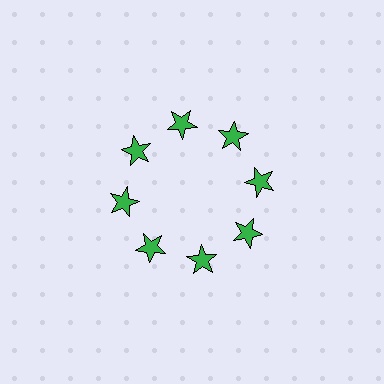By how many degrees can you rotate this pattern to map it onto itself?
The pattern maps onto itself every 45 degrees of rotation.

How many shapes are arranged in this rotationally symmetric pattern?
There are 8 shapes, arranged in 8 groups of 1.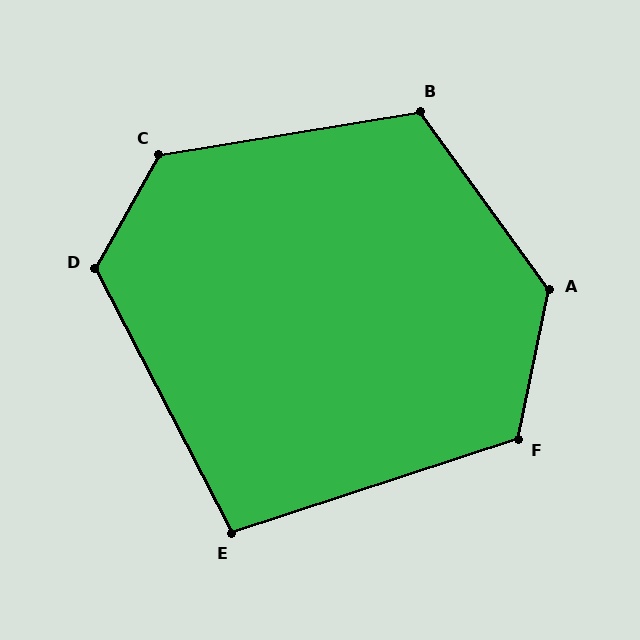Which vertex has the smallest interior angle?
E, at approximately 99 degrees.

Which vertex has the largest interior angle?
A, at approximately 132 degrees.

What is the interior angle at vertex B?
Approximately 117 degrees (obtuse).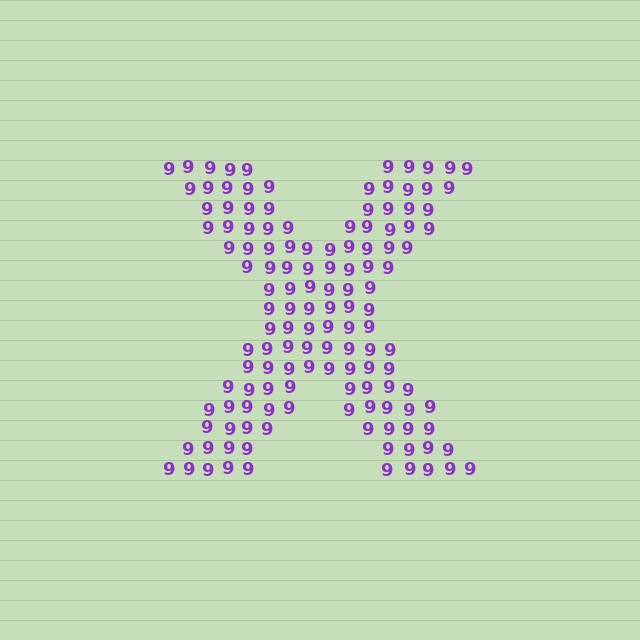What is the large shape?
The large shape is the letter X.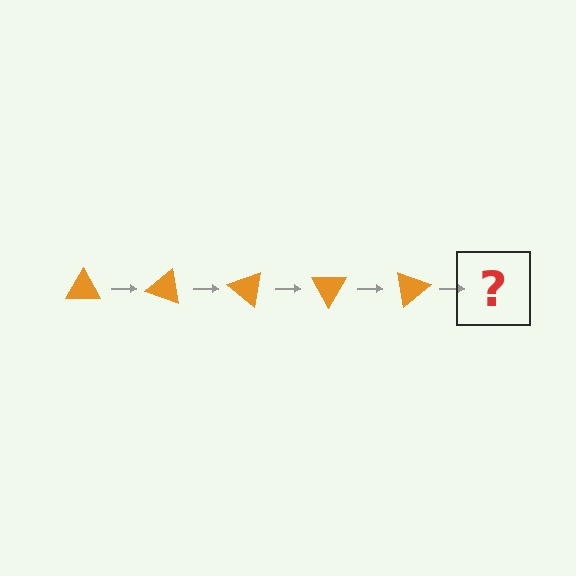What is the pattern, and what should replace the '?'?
The pattern is that the triangle rotates 20 degrees each step. The '?' should be an orange triangle rotated 100 degrees.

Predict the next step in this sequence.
The next step is an orange triangle rotated 100 degrees.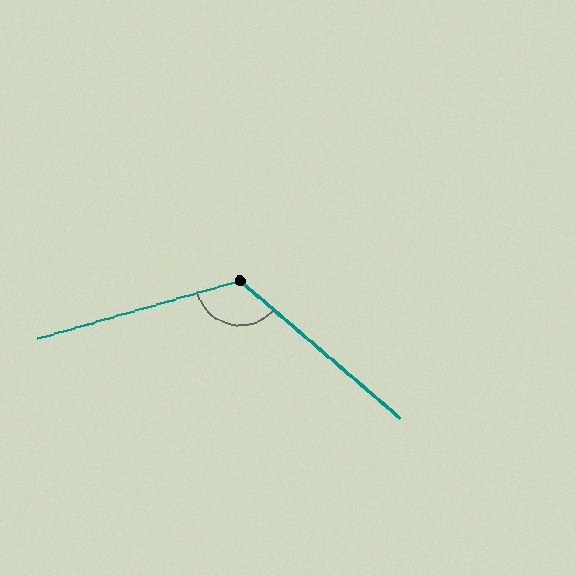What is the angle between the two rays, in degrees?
Approximately 123 degrees.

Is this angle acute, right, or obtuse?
It is obtuse.